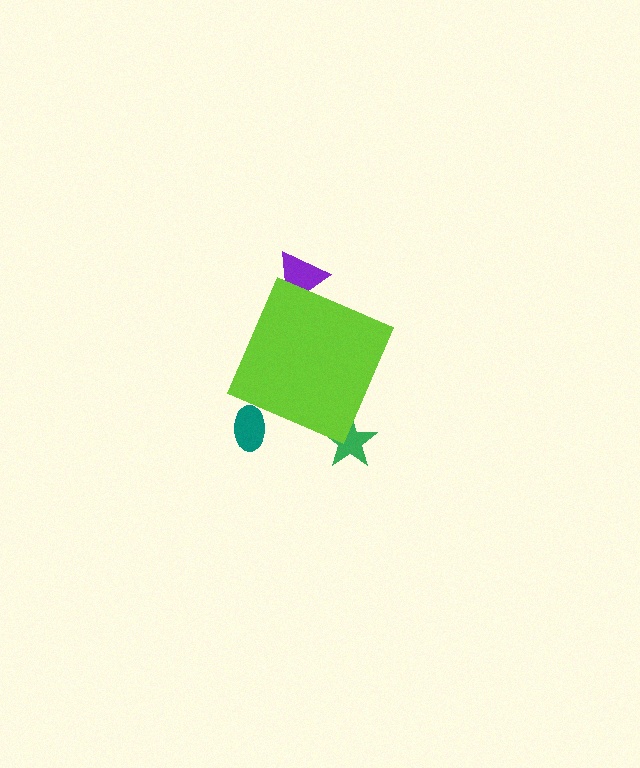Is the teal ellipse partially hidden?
Yes, the teal ellipse is partially hidden behind the lime diamond.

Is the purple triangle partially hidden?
Yes, the purple triangle is partially hidden behind the lime diamond.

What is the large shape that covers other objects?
A lime diamond.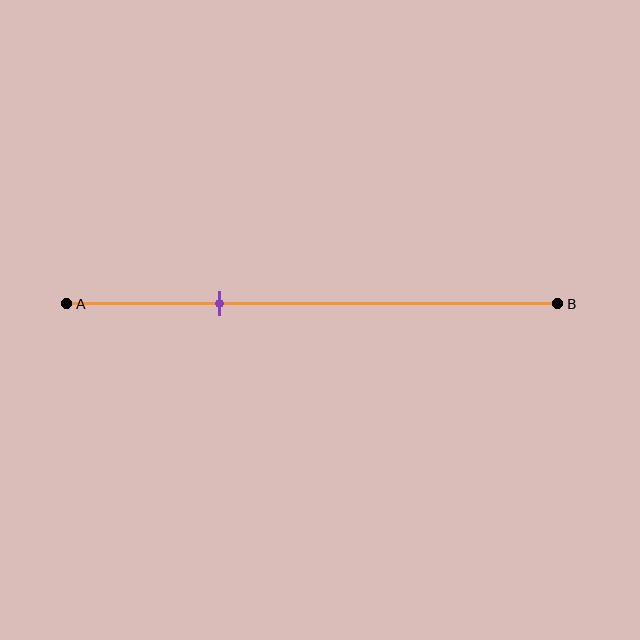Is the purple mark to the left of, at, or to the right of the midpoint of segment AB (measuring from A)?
The purple mark is to the left of the midpoint of segment AB.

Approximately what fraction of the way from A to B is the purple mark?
The purple mark is approximately 30% of the way from A to B.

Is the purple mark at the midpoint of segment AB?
No, the mark is at about 30% from A, not at the 50% midpoint.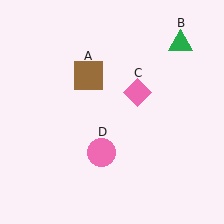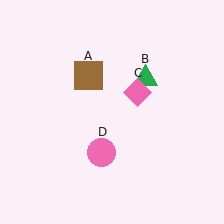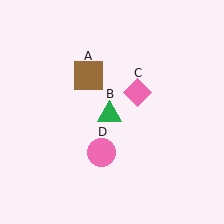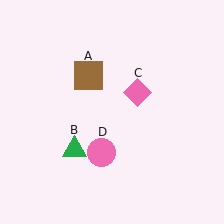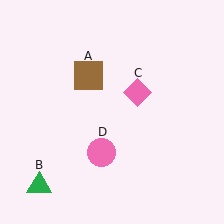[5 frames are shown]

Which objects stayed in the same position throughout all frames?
Brown square (object A) and pink diamond (object C) and pink circle (object D) remained stationary.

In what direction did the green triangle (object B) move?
The green triangle (object B) moved down and to the left.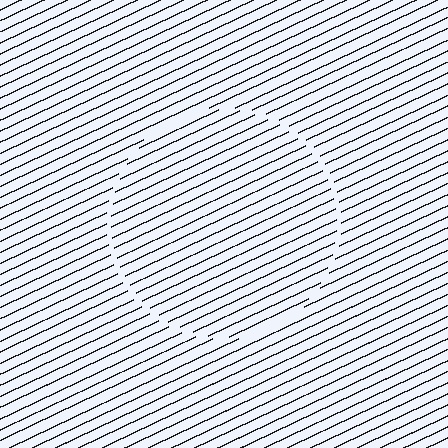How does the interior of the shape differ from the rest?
The interior of the shape contains the same grating, shifted by half a period — the contour is defined by the phase discontinuity where line-ends from the inner and outer gratings abut.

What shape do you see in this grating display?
An illusory circle. The interior of the shape contains the same grating, shifted by half a period — the contour is defined by the phase discontinuity where line-ends from the inner and outer gratings abut.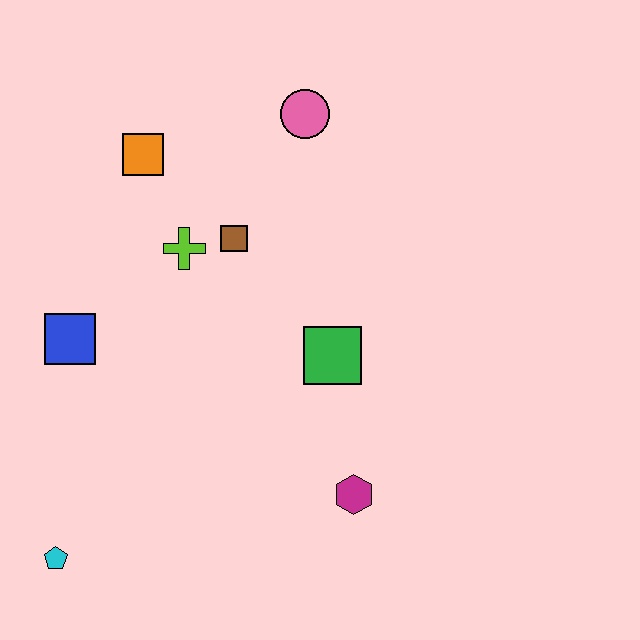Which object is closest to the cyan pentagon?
The blue square is closest to the cyan pentagon.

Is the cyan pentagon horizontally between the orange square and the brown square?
No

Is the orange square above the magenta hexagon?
Yes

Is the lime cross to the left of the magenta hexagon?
Yes